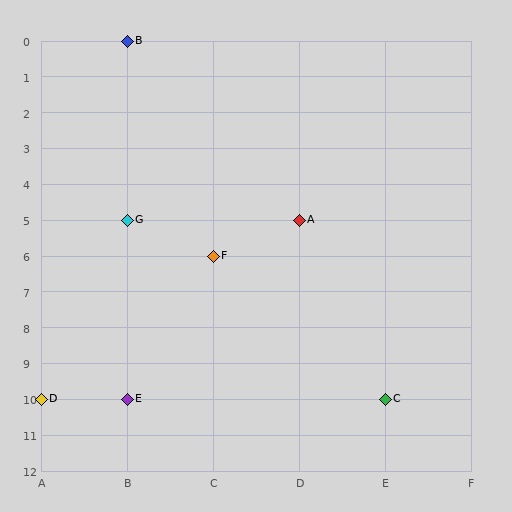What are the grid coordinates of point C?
Point C is at grid coordinates (E, 10).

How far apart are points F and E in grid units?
Points F and E are 1 column and 4 rows apart (about 4.1 grid units diagonally).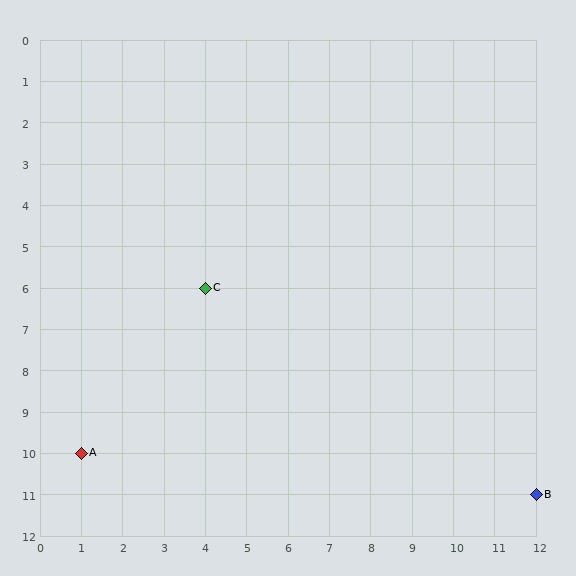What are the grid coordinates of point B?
Point B is at grid coordinates (12, 11).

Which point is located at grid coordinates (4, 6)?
Point C is at (4, 6).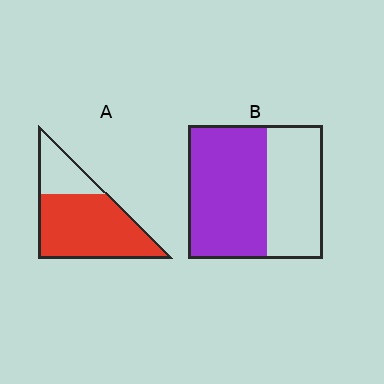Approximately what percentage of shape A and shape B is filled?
A is approximately 75% and B is approximately 60%.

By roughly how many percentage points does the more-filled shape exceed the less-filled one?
By roughly 15 percentage points (A over B).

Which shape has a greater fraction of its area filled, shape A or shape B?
Shape A.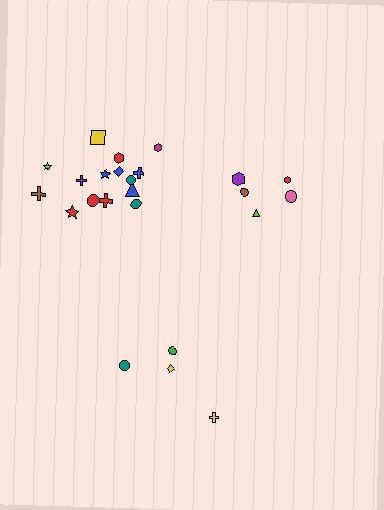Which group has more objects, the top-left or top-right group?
The top-left group.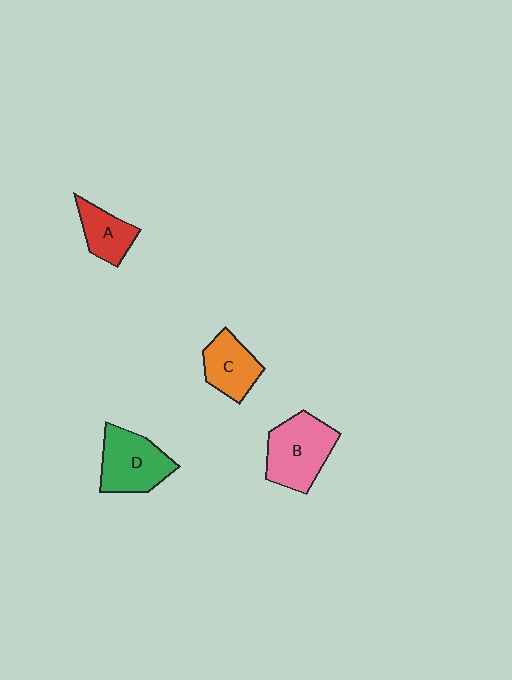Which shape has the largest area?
Shape B (pink).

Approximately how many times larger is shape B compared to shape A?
Approximately 1.7 times.